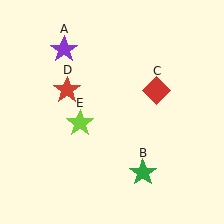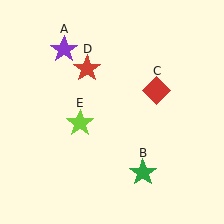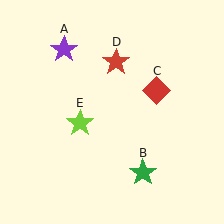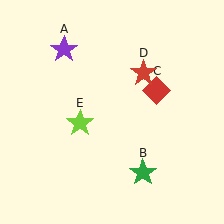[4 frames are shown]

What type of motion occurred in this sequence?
The red star (object D) rotated clockwise around the center of the scene.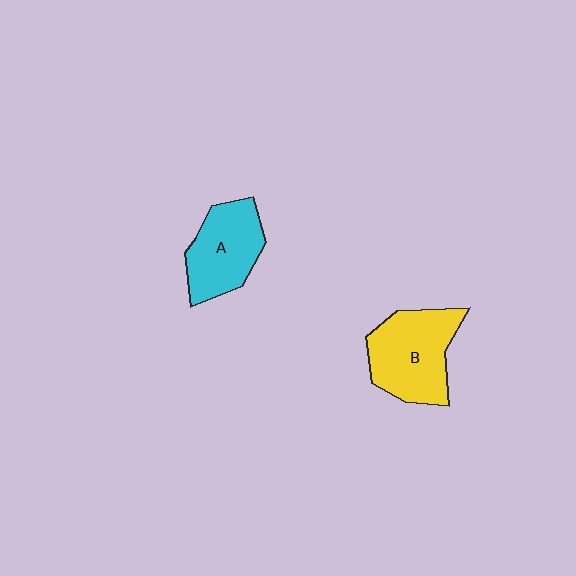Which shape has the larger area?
Shape B (yellow).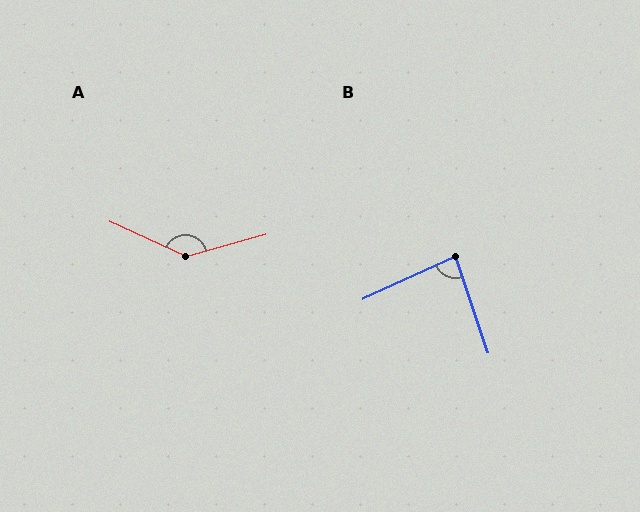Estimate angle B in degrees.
Approximately 84 degrees.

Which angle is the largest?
A, at approximately 140 degrees.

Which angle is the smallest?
B, at approximately 84 degrees.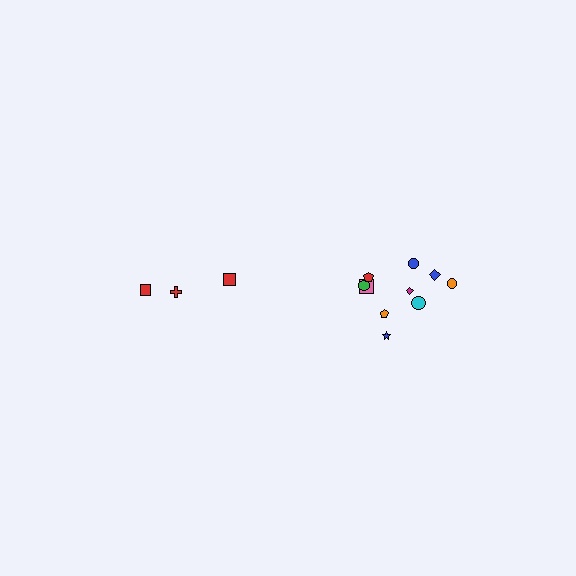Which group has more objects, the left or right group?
The right group.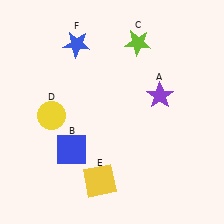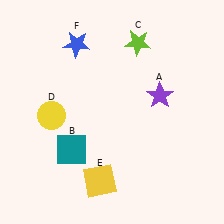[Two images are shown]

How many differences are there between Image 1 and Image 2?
There is 1 difference between the two images.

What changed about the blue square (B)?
In Image 1, B is blue. In Image 2, it changed to teal.